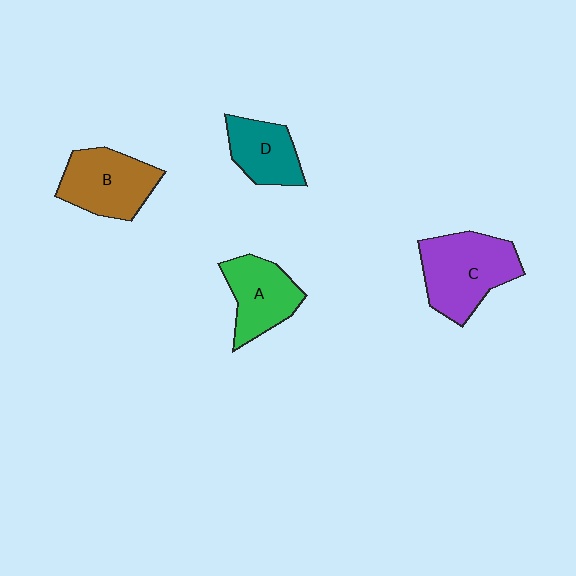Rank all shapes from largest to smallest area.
From largest to smallest: C (purple), B (brown), A (green), D (teal).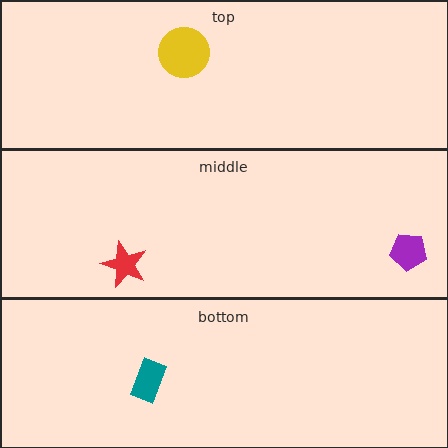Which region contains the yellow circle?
The top region.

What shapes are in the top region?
The yellow circle.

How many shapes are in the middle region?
2.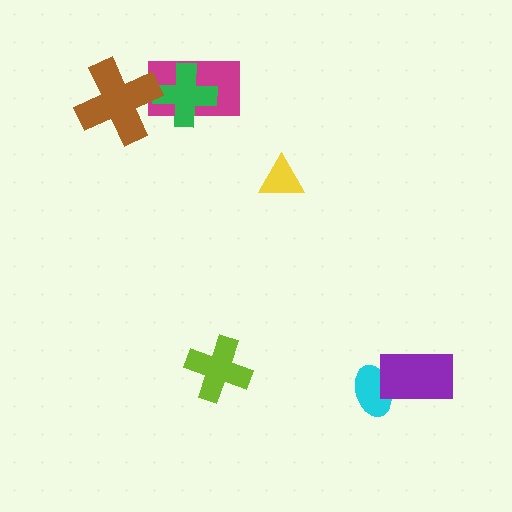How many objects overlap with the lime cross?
0 objects overlap with the lime cross.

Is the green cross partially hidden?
Yes, it is partially covered by another shape.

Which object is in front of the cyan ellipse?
The purple rectangle is in front of the cyan ellipse.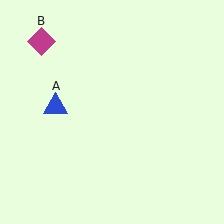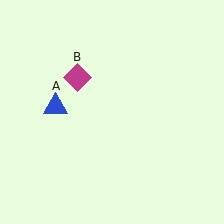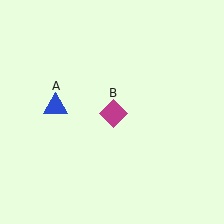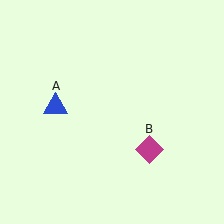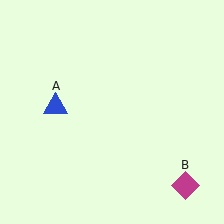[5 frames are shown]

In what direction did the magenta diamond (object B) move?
The magenta diamond (object B) moved down and to the right.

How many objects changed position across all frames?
1 object changed position: magenta diamond (object B).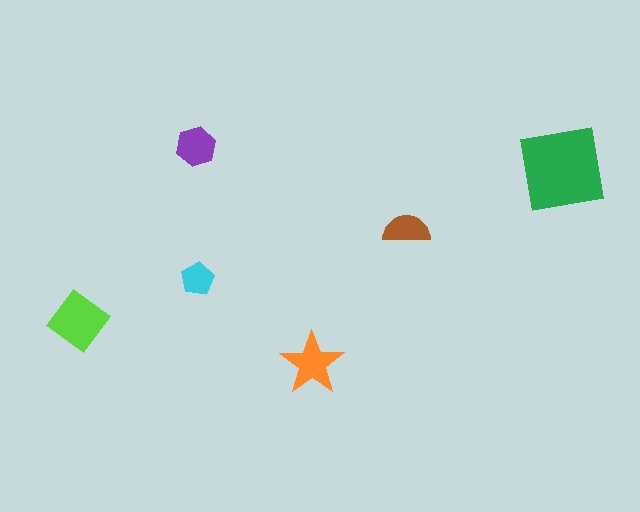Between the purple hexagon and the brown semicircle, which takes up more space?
The purple hexagon.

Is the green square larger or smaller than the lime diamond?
Larger.